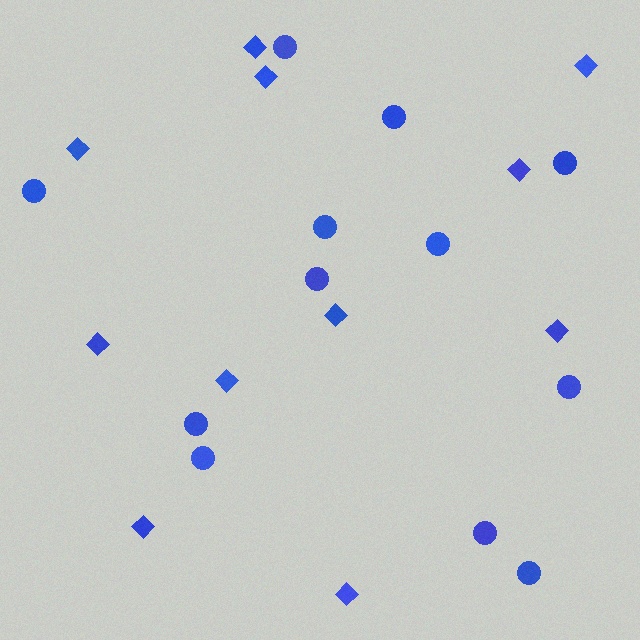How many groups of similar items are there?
There are 2 groups: one group of diamonds (11) and one group of circles (12).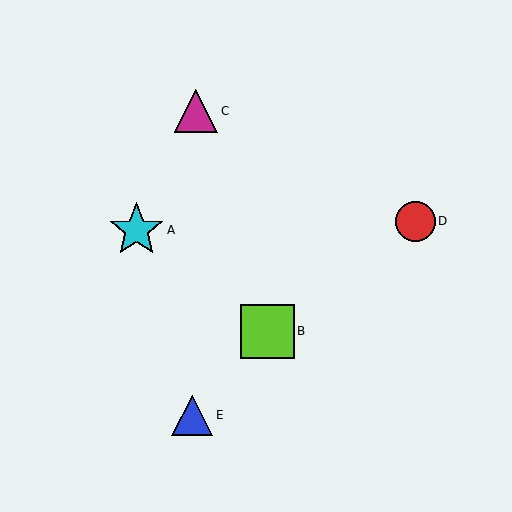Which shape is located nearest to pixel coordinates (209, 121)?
The magenta triangle (labeled C) at (196, 111) is nearest to that location.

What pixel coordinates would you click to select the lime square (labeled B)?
Click at (267, 331) to select the lime square B.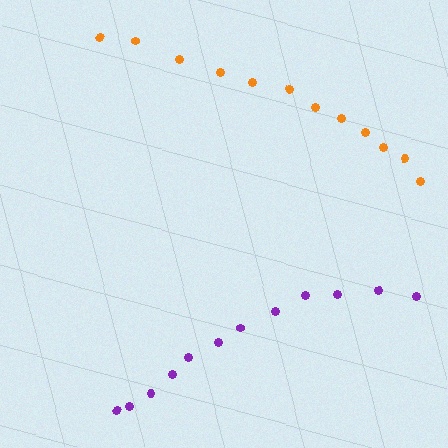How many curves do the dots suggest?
There are 2 distinct paths.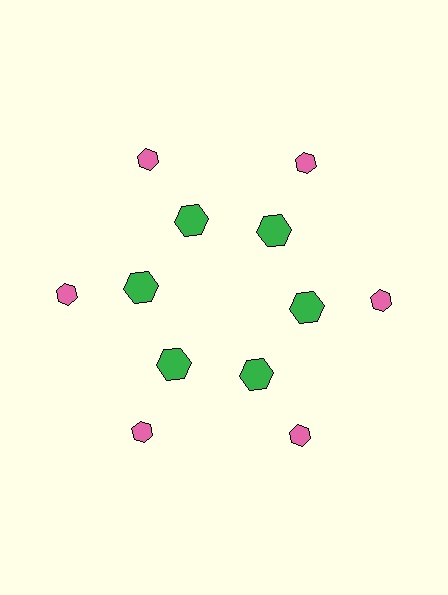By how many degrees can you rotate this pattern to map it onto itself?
The pattern maps onto itself every 60 degrees of rotation.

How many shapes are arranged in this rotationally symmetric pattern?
There are 12 shapes, arranged in 6 groups of 2.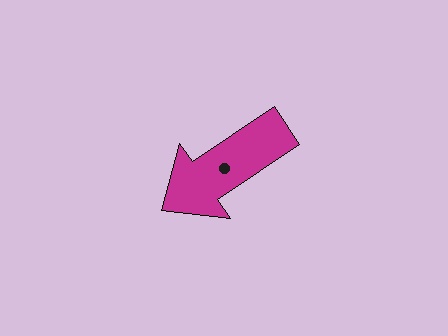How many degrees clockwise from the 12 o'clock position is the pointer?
Approximately 236 degrees.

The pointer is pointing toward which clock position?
Roughly 8 o'clock.